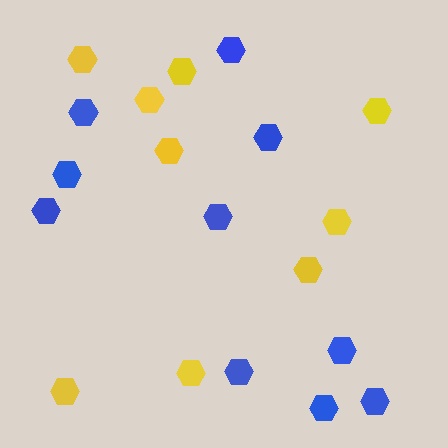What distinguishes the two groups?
There are 2 groups: one group of blue hexagons (10) and one group of yellow hexagons (9).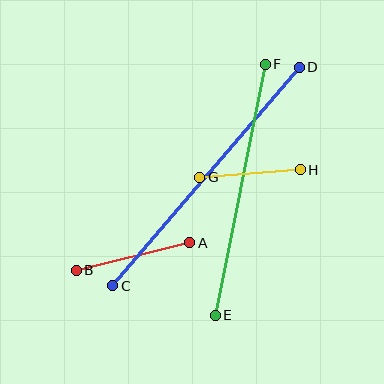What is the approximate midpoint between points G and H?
The midpoint is at approximately (250, 173) pixels.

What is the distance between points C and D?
The distance is approximately 287 pixels.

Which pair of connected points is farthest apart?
Points C and D are farthest apart.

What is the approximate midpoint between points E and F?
The midpoint is at approximately (240, 190) pixels.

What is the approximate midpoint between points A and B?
The midpoint is at approximately (133, 257) pixels.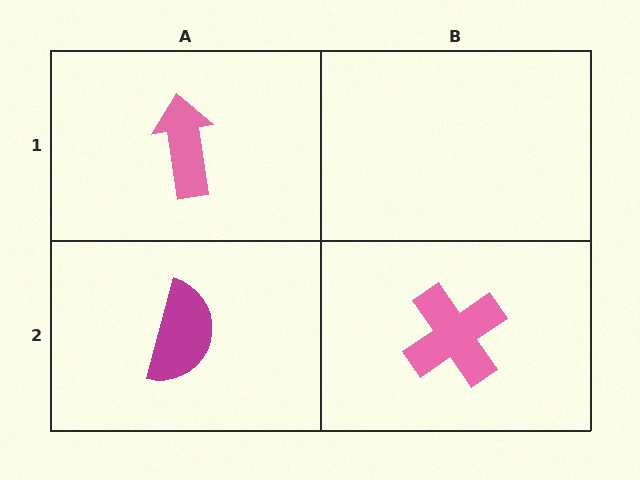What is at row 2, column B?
A pink cross.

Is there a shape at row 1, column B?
No, that cell is empty.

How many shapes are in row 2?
2 shapes.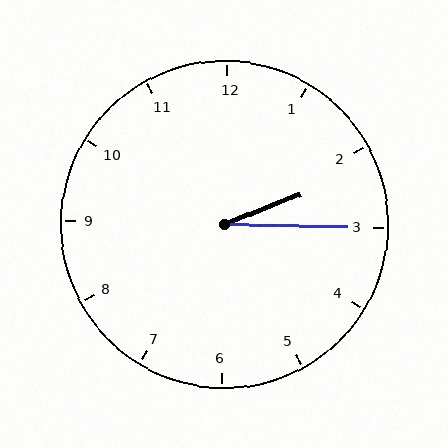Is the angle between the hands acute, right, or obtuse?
It is acute.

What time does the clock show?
2:15.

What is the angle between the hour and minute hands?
Approximately 22 degrees.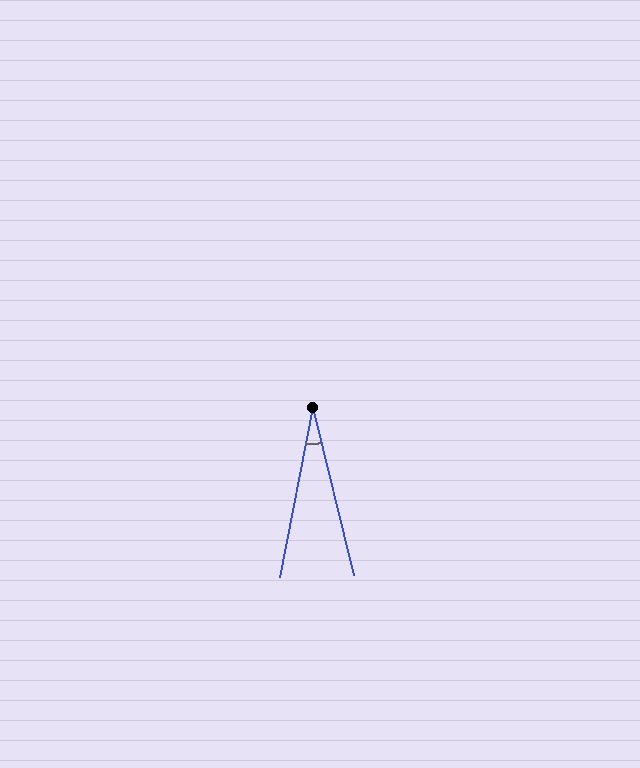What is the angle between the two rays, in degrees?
Approximately 25 degrees.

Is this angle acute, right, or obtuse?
It is acute.